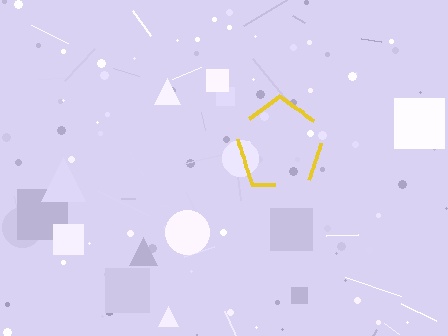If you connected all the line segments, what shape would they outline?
They would outline a pentagon.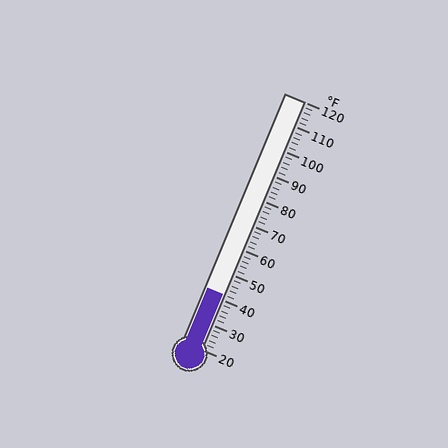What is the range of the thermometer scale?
The thermometer scale ranges from 20°F to 120°F.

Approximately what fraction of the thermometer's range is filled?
The thermometer is filled to approximately 20% of its range.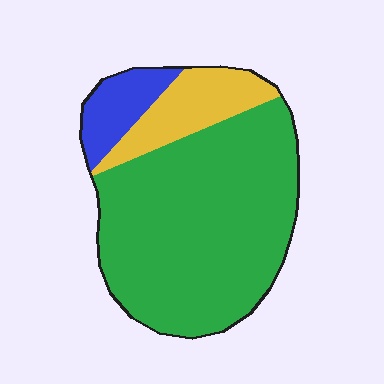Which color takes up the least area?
Blue, at roughly 10%.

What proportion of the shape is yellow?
Yellow takes up about one sixth (1/6) of the shape.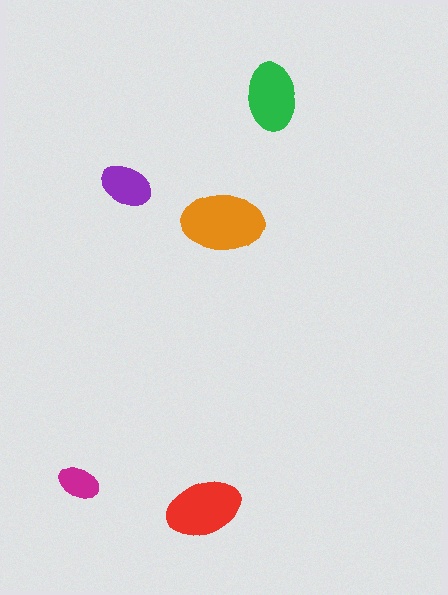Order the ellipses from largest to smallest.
the orange one, the red one, the green one, the purple one, the magenta one.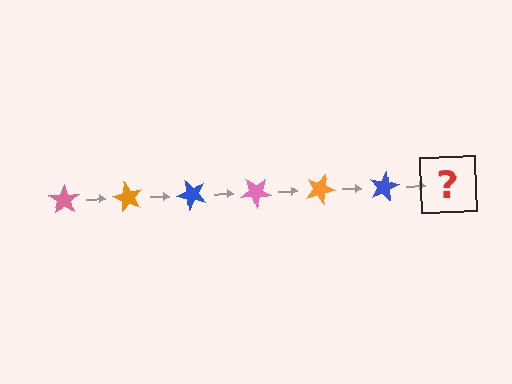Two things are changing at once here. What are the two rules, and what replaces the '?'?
The two rules are that it rotates 60 degrees each step and the color cycles through pink, orange, and blue. The '?' should be a pink star, rotated 360 degrees from the start.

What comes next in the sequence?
The next element should be a pink star, rotated 360 degrees from the start.